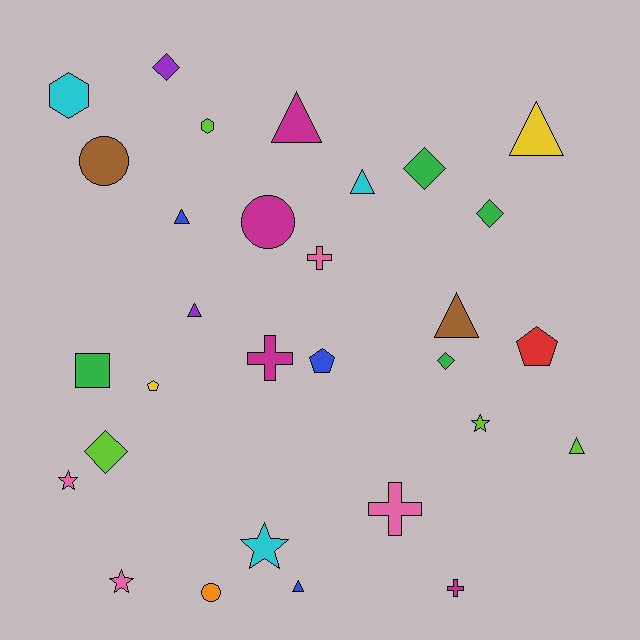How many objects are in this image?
There are 30 objects.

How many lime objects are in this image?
There are 4 lime objects.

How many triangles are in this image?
There are 8 triangles.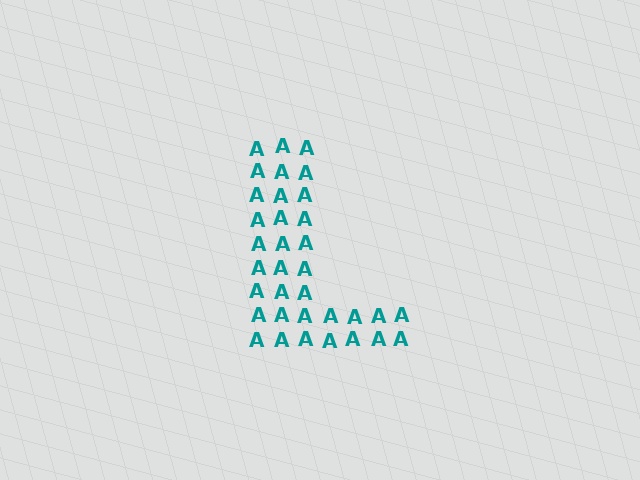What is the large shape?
The large shape is the letter L.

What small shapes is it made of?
It is made of small letter A's.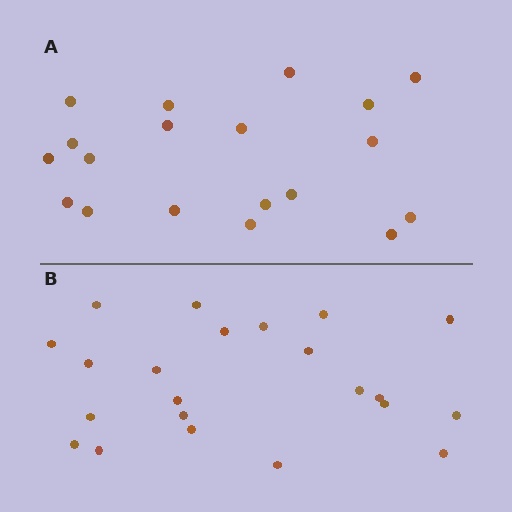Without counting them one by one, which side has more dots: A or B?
Region B (the bottom region) has more dots.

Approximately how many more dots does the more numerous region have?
Region B has just a few more — roughly 2 or 3 more dots than region A.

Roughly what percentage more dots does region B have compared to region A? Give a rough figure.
About 15% more.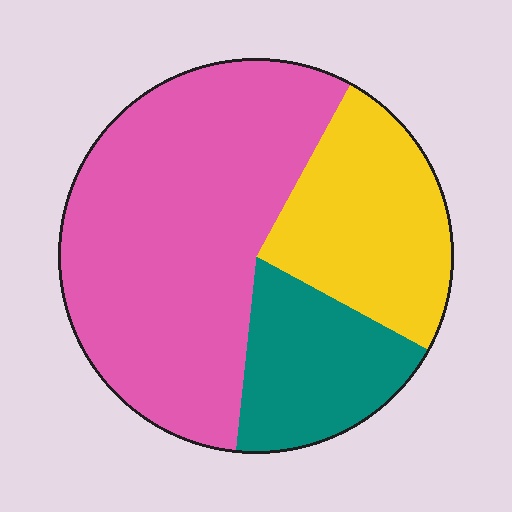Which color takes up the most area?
Pink, at roughly 55%.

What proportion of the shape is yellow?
Yellow takes up about one quarter (1/4) of the shape.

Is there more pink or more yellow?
Pink.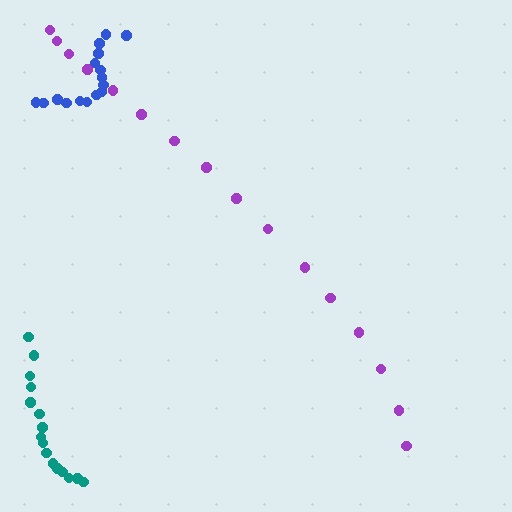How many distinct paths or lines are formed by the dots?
There are 3 distinct paths.